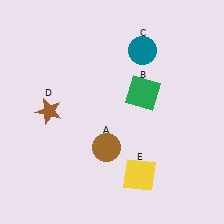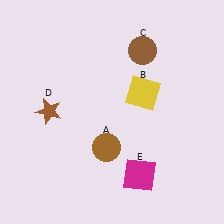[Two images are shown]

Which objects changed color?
B changed from green to yellow. C changed from teal to brown. E changed from yellow to magenta.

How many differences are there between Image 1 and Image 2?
There are 3 differences between the two images.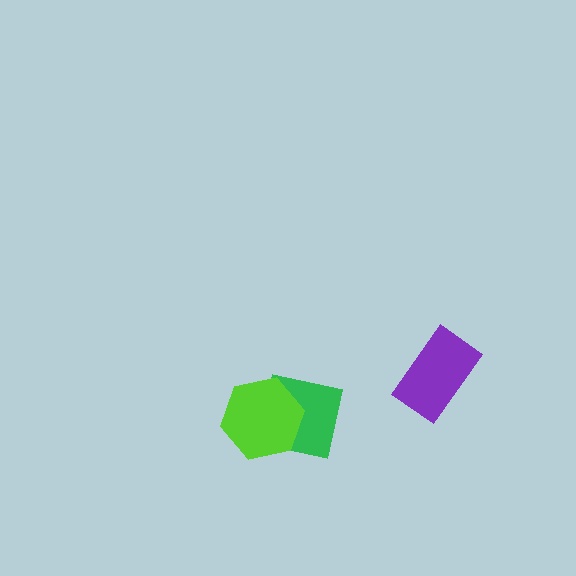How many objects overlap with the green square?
1 object overlaps with the green square.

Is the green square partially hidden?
Yes, it is partially covered by another shape.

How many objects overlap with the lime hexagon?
1 object overlaps with the lime hexagon.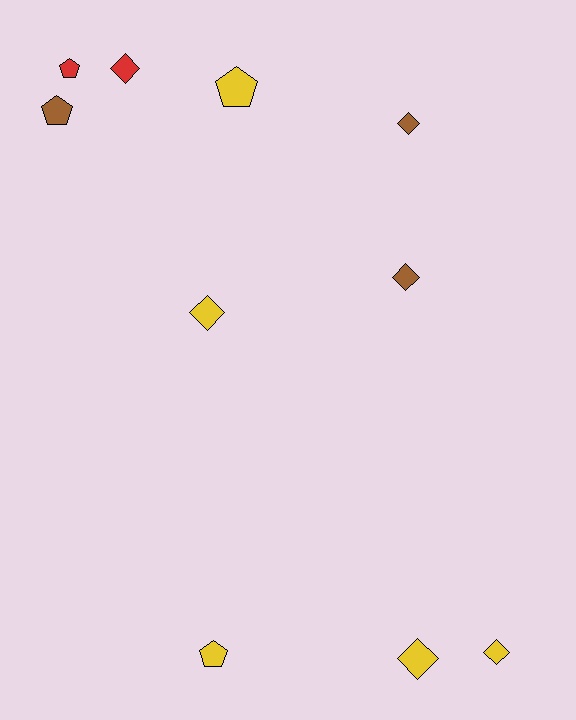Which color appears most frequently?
Yellow, with 5 objects.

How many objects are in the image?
There are 10 objects.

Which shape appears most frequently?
Diamond, with 6 objects.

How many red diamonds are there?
There is 1 red diamond.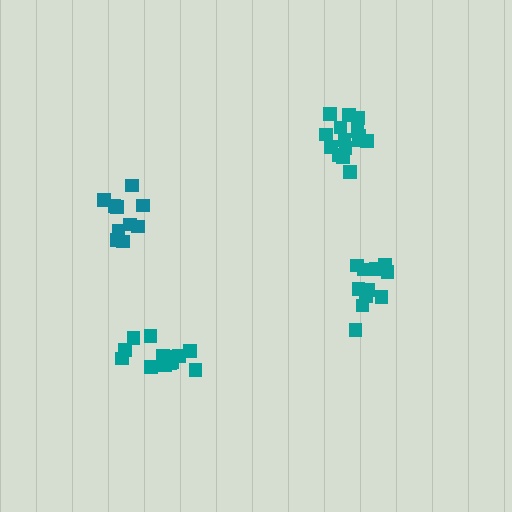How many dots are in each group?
Group 1: 15 dots, Group 2: 13 dots, Group 3: 10 dots, Group 4: 11 dots (49 total).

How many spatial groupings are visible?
There are 4 spatial groupings.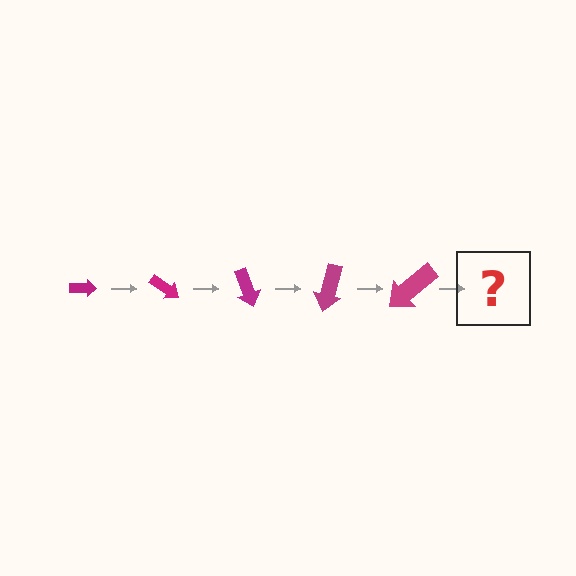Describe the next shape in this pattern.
It should be an arrow, larger than the previous one and rotated 175 degrees from the start.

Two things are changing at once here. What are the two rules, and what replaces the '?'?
The two rules are that the arrow grows larger each step and it rotates 35 degrees each step. The '?' should be an arrow, larger than the previous one and rotated 175 degrees from the start.